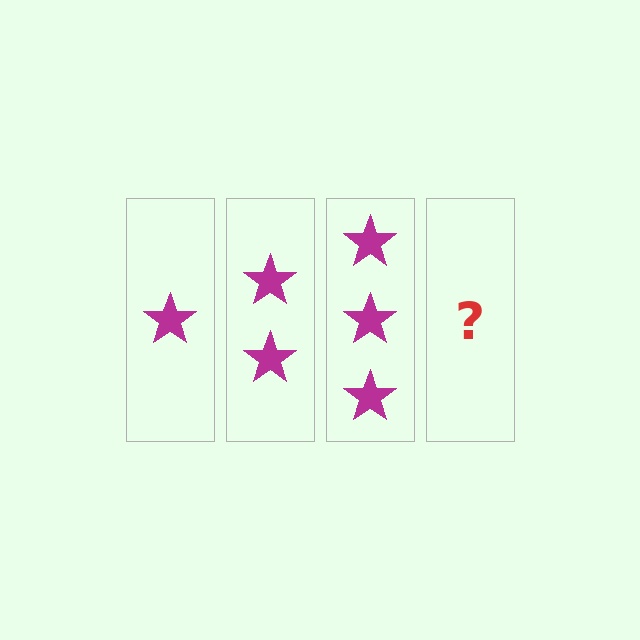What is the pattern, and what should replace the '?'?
The pattern is that each step adds one more star. The '?' should be 4 stars.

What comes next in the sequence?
The next element should be 4 stars.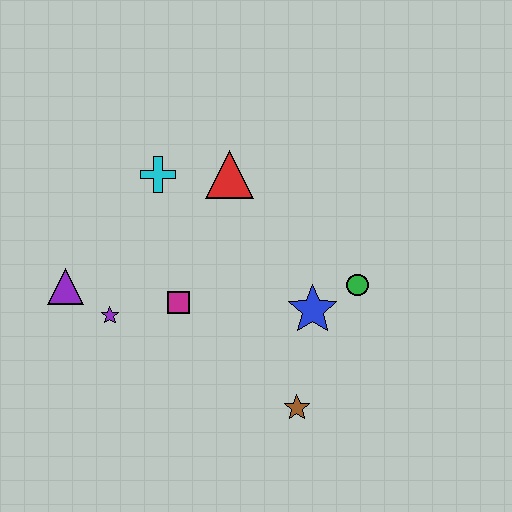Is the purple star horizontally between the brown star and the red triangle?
No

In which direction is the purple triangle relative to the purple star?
The purple triangle is to the left of the purple star.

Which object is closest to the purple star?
The purple triangle is closest to the purple star.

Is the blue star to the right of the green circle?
No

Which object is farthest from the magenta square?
The green circle is farthest from the magenta square.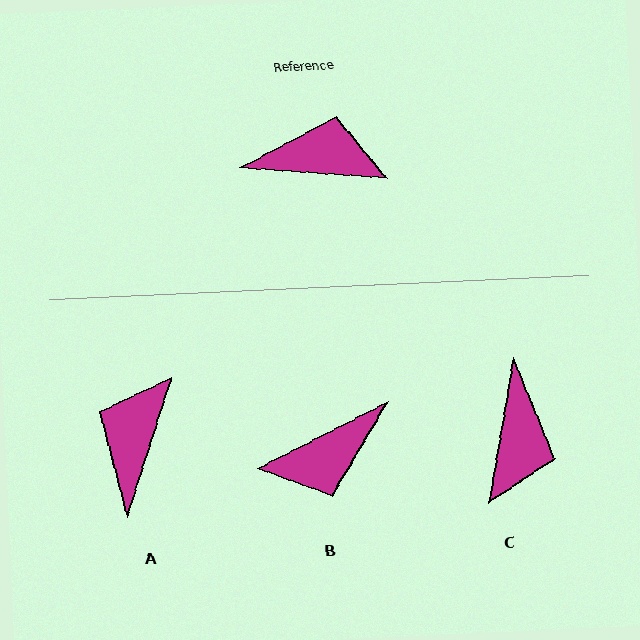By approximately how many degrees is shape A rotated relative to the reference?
Approximately 77 degrees counter-clockwise.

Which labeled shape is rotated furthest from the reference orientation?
B, about 149 degrees away.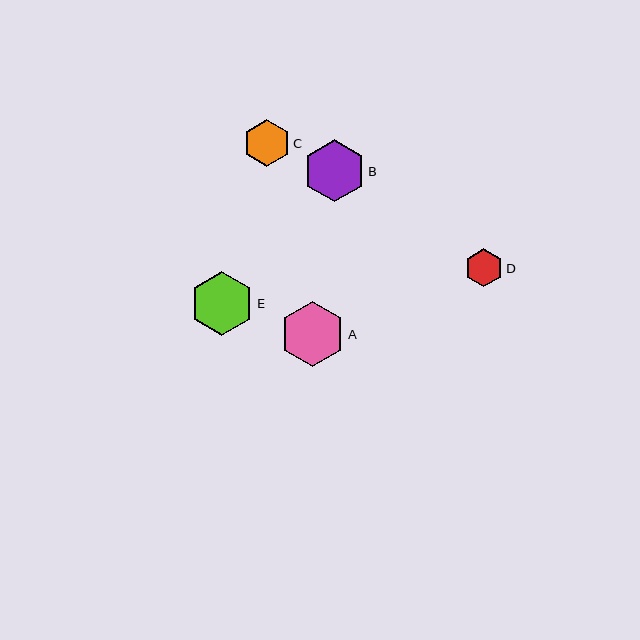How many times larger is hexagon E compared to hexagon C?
Hexagon E is approximately 1.4 times the size of hexagon C.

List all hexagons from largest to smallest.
From largest to smallest: A, E, B, C, D.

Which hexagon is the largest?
Hexagon A is the largest with a size of approximately 65 pixels.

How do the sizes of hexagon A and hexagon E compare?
Hexagon A and hexagon E are approximately the same size.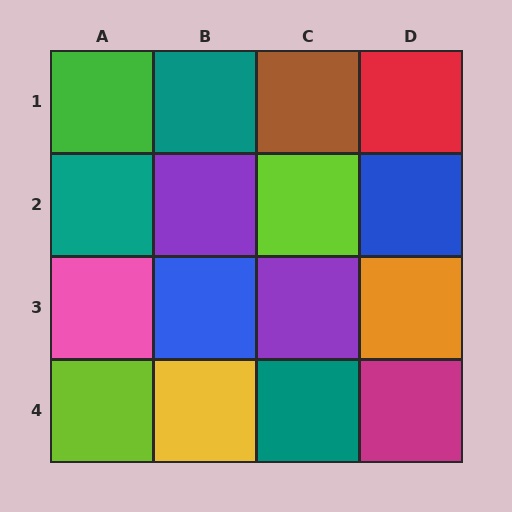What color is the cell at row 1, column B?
Teal.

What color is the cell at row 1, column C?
Brown.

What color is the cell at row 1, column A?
Green.